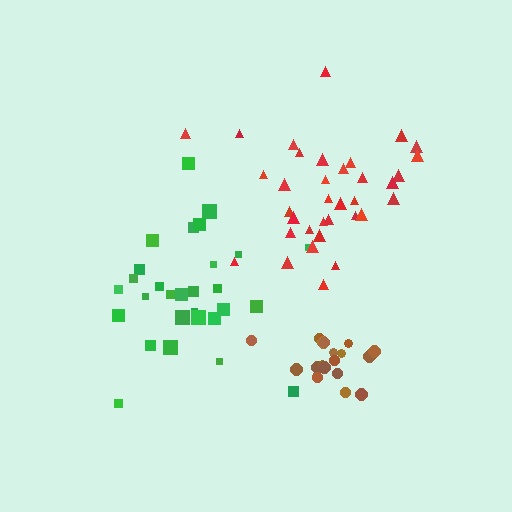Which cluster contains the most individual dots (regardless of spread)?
Red (35).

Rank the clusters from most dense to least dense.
brown, green, red.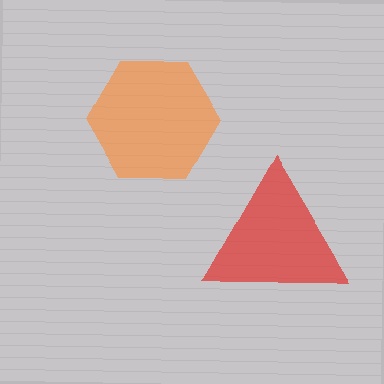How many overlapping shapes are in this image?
There are 2 overlapping shapes in the image.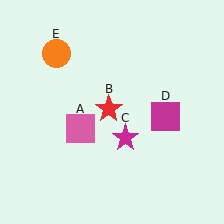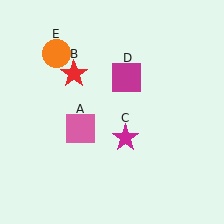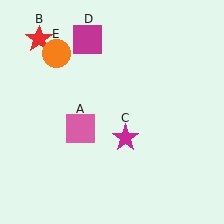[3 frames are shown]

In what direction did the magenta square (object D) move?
The magenta square (object D) moved up and to the left.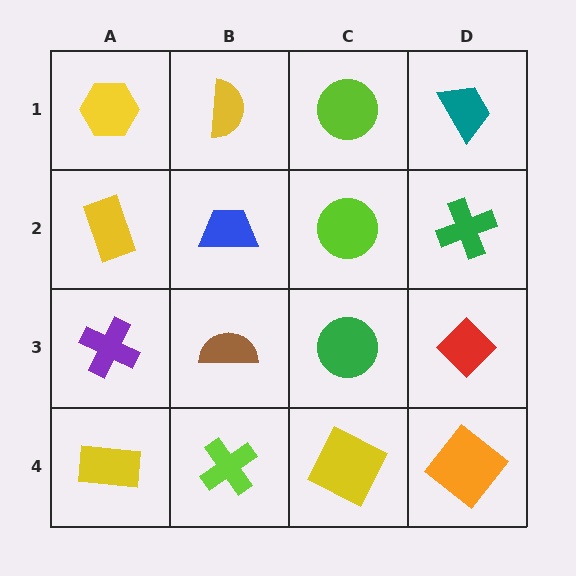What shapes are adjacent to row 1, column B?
A blue trapezoid (row 2, column B), a yellow hexagon (row 1, column A), a lime circle (row 1, column C).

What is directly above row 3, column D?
A green cross.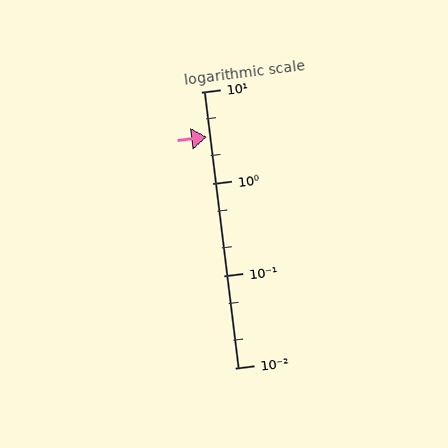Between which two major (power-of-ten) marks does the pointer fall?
The pointer is between 1 and 10.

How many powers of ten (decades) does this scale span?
The scale spans 3 decades, from 0.01 to 10.